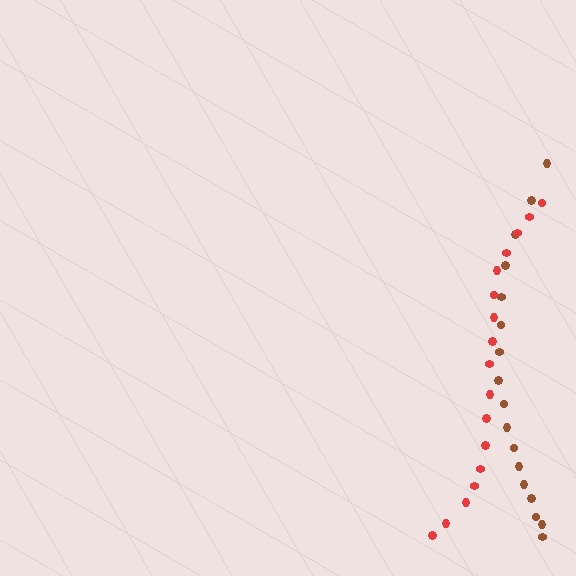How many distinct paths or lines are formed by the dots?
There are 2 distinct paths.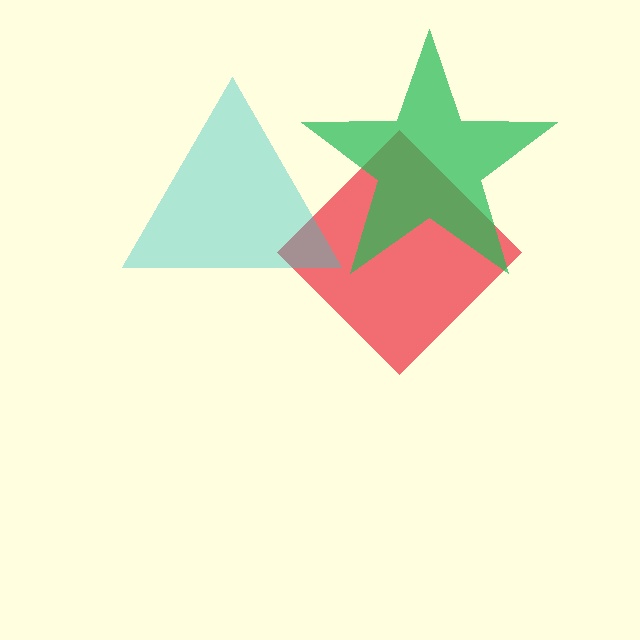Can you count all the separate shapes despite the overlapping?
Yes, there are 3 separate shapes.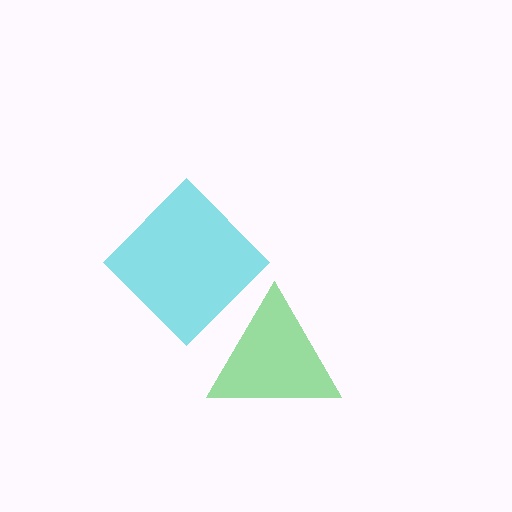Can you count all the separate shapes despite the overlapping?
Yes, there are 2 separate shapes.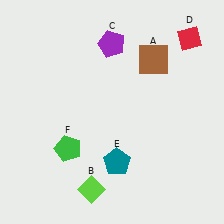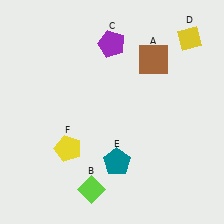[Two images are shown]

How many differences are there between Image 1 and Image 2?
There are 2 differences between the two images.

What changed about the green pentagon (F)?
In Image 1, F is green. In Image 2, it changed to yellow.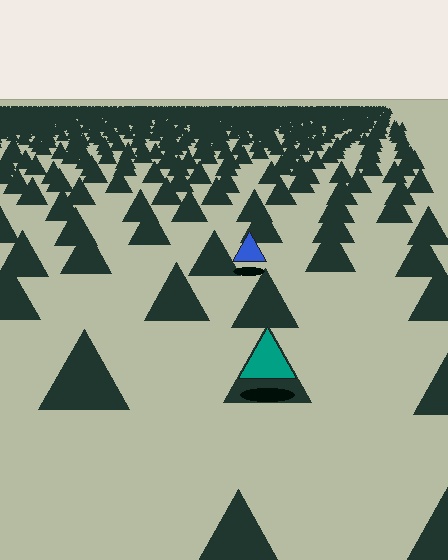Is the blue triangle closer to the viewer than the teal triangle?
No. The teal triangle is closer — you can tell from the texture gradient: the ground texture is coarser near it.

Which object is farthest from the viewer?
The blue triangle is farthest from the viewer. It appears smaller and the ground texture around it is denser.